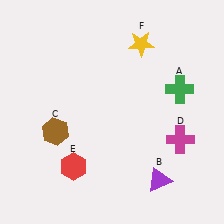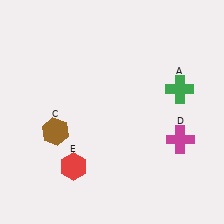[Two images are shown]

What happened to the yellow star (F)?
The yellow star (F) was removed in Image 2. It was in the top-right area of Image 1.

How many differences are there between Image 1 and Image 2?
There are 2 differences between the two images.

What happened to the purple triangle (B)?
The purple triangle (B) was removed in Image 2. It was in the bottom-right area of Image 1.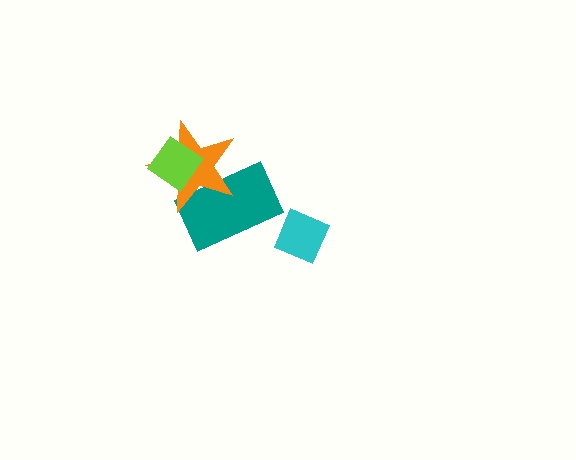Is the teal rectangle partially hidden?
Yes, it is partially covered by another shape.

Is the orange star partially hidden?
Yes, it is partially covered by another shape.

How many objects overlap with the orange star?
2 objects overlap with the orange star.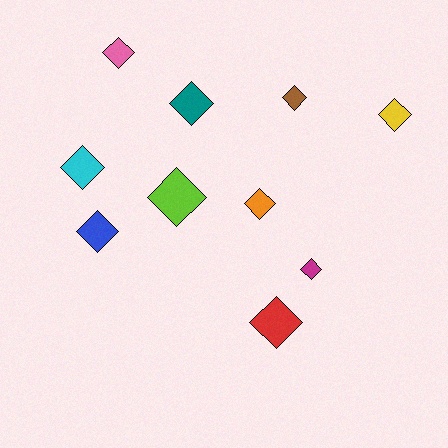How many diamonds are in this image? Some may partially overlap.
There are 10 diamonds.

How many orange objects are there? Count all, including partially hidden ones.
There is 1 orange object.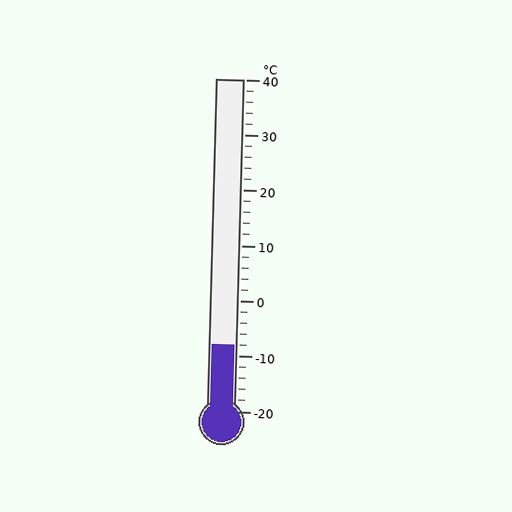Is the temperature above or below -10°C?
The temperature is above -10°C.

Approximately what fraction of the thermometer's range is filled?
The thermometer is filled to approximately 20% of its range.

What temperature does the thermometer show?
The thermometer shows approximately -8°C.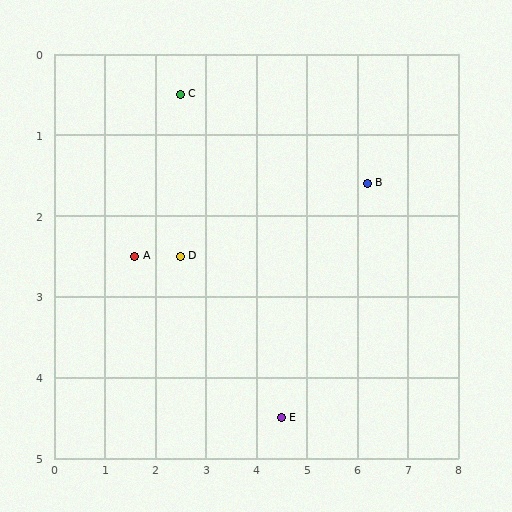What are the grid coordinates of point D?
Point D is at approximately (2.5, 2.5).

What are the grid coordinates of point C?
Point C is at approximately (2.5, 0.5).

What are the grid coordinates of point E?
Point E is at approximately (4.5, 4.5).